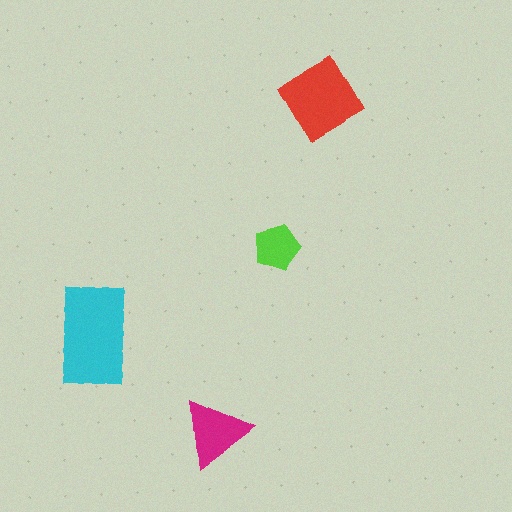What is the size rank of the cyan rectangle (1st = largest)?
1st.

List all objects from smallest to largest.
The lime pentagon, the magenta triangle, the red diamond, the cyan rectangle.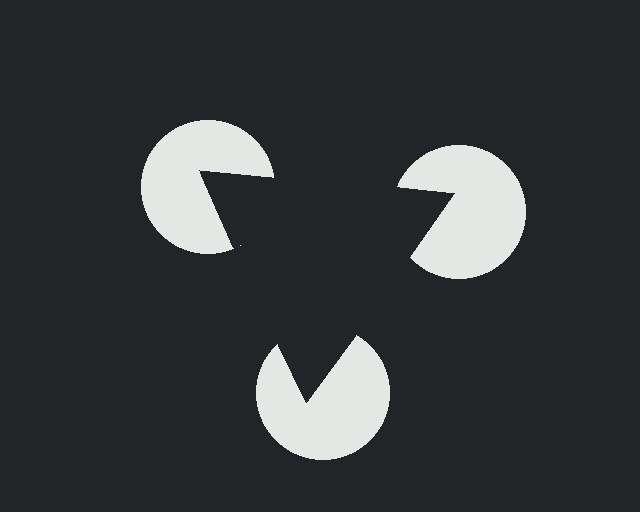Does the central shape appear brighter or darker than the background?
It typically appears slightly darker than the background, even though no actual brightness change is drawn.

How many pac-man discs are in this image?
There are 3 — one at each vertex of the illusory triangle.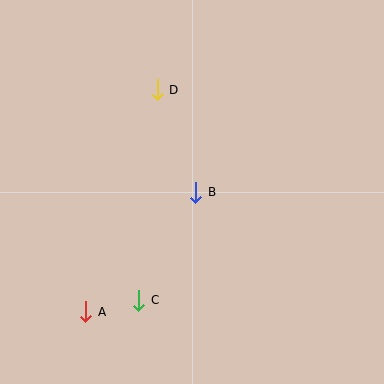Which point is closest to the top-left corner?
Point D is closest to the top-left corner.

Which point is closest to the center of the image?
Point B at (196, 192) is closest to the center.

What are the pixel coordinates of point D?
Point D is at (157, 90).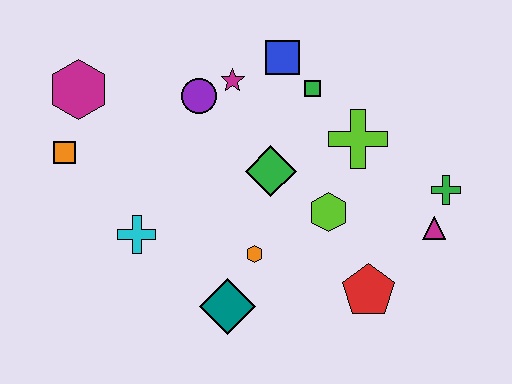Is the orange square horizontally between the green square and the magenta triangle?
No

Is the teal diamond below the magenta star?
Yes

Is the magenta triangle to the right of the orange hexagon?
Yes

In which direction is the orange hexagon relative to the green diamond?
The orange hexagon is below the green diamond.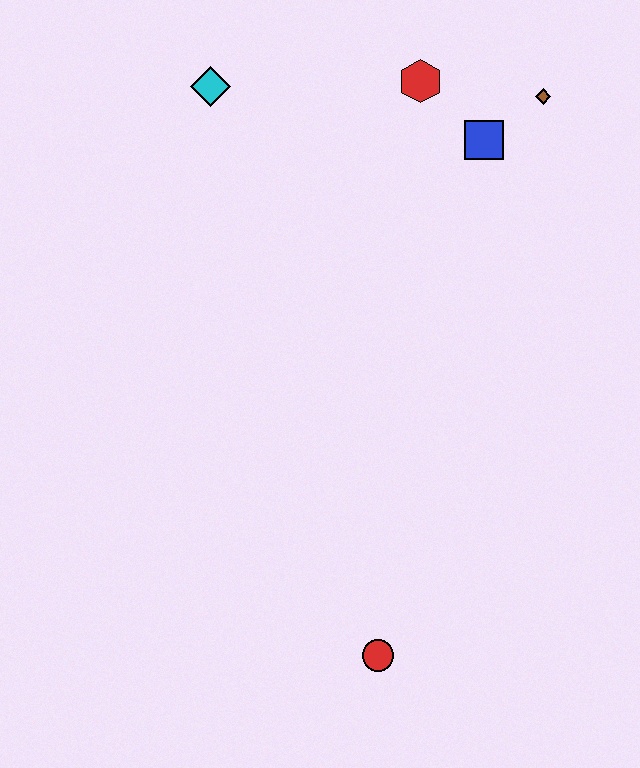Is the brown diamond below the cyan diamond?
Yes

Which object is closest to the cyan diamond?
The red hexagon is closest to the cyan diamond.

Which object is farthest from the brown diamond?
The red circle is farthest from the brown diamond.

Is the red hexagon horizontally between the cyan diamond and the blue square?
Yes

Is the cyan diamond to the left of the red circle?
Yes